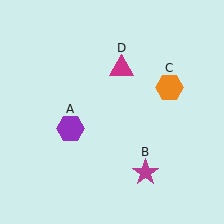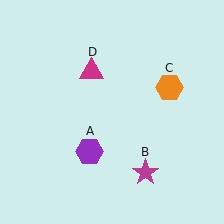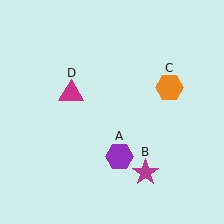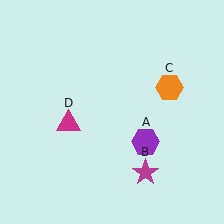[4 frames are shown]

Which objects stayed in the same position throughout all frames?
Magenta star (object B) and orange hexagon (object C) remained stationary.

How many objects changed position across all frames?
2 objects changed position: purple hexagon (object A), magenta triangle (object D).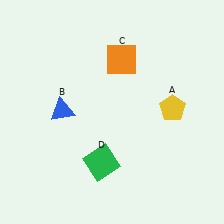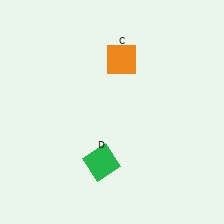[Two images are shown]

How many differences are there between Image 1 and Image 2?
There are 2 differences between the two images.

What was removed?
The blue triangle (B), the yellow pentagon (A) were removed in Image 2.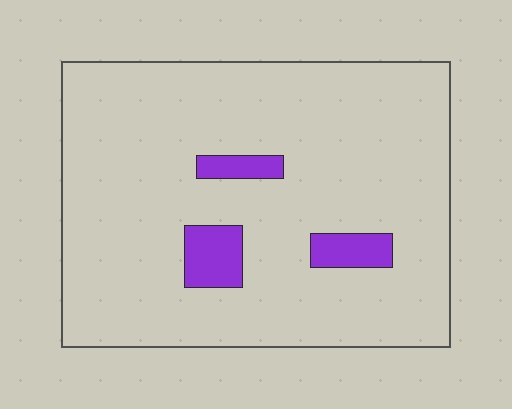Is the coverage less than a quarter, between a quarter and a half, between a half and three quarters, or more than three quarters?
Less than a quarter.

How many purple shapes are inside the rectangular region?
3.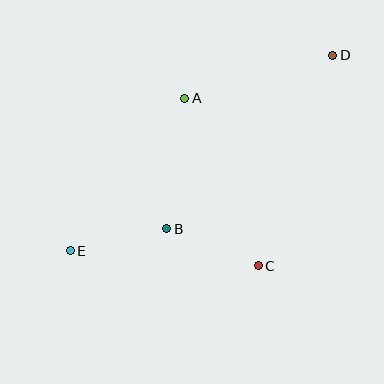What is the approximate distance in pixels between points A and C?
The distance between A and C is approximately 183 pixels.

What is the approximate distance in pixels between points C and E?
The distance between C and E is approximately 189 pixels.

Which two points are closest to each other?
Points B and C are closest to each other.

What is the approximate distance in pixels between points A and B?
The distance between A and B is approximately 132 pixels.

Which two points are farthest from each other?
Points D and E are farthest from each other.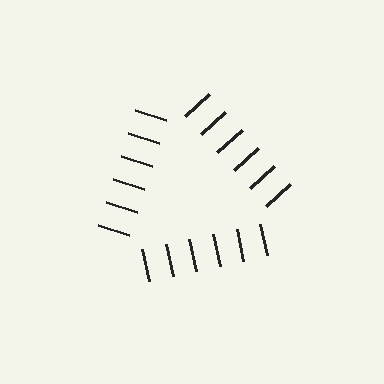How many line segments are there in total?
18 — 6 along each of the 3 edges.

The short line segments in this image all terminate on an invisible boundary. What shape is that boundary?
An illusory triangle — the line segments terminate on its edges but no continuous stroke is drawn.